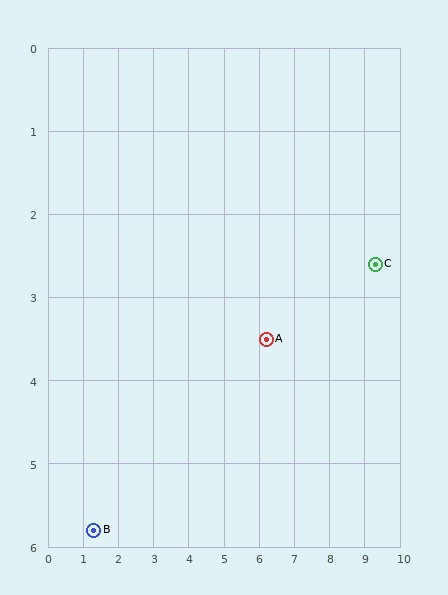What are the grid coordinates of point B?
Point B is at approximately (1.3, 5.8).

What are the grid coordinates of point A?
Point A is at approximately (6.2, 3.5).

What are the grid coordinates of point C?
Point C is at approximately (9.3, 2.6).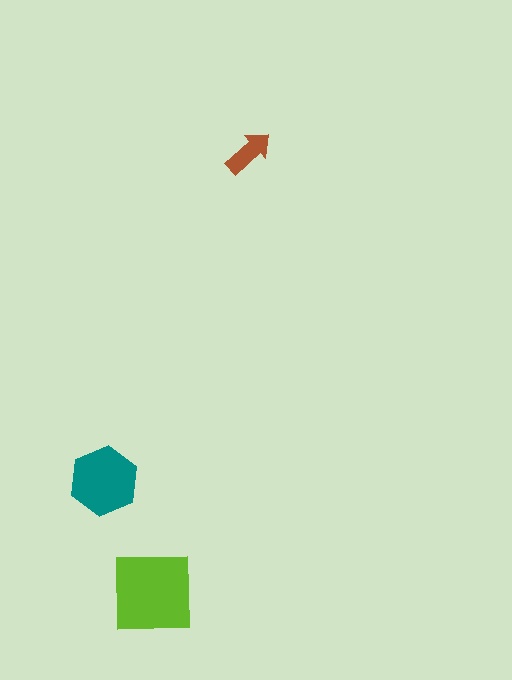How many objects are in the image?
There are 3 objects in the image.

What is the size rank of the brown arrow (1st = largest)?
3rd.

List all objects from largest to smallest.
The lime square, the teal hexagon, the brown arrow.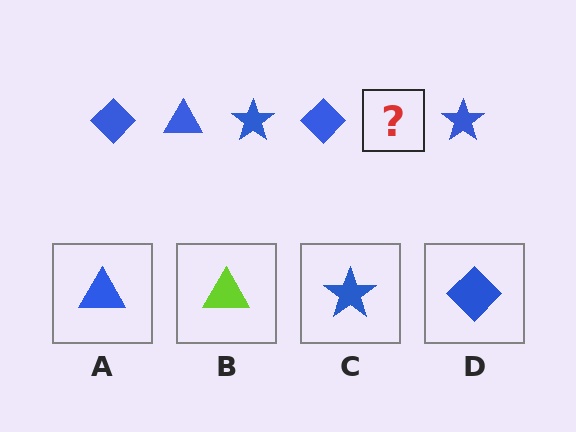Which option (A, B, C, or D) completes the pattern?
A.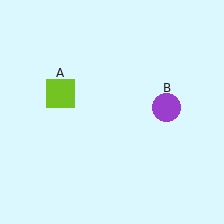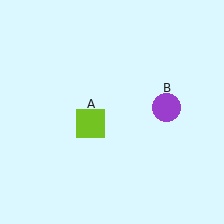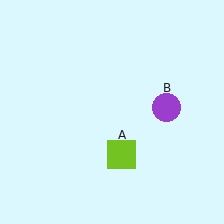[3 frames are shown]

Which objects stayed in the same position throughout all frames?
Purple circle (object B) remained stationary.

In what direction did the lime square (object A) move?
The lime square (object A) moved down and to the right.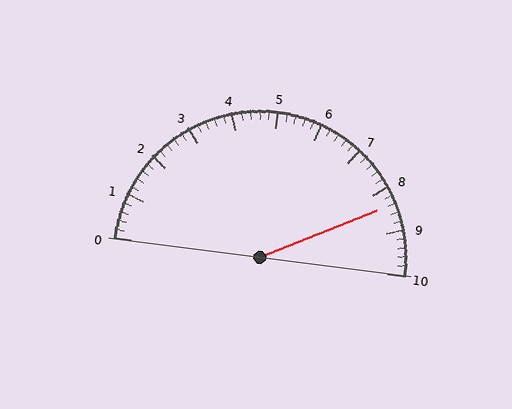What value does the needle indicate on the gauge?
The needle indicates approximately 8.4.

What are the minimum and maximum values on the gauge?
The gauge ranges from 0 to 10.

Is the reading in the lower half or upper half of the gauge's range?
The reading is in the upper half of the range (0 to 10).